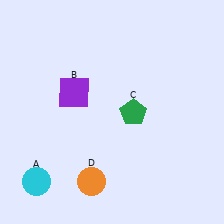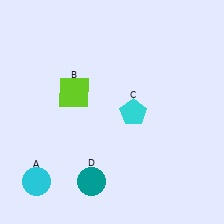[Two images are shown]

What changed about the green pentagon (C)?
In Image 1, C is green. In Image 2, it changed to cyan.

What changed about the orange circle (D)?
In Image 1, D is orange. In Image 2, it changed to teal.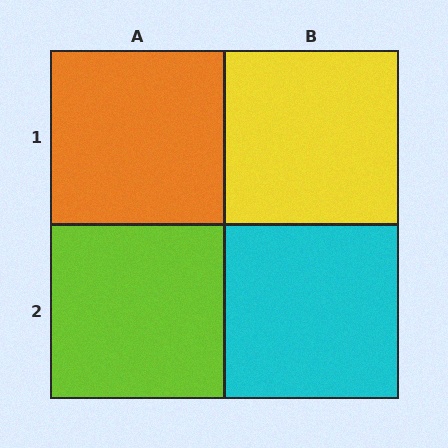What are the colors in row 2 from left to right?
Lime, cyan.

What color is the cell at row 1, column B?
Yellow.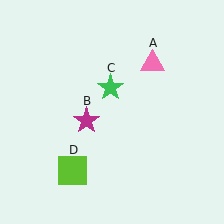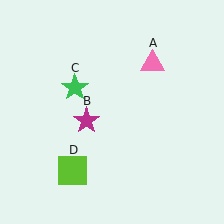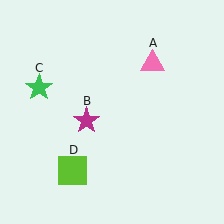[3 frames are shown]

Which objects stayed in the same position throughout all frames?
Pink triangle (object A) and magenta star (object B) and lime square (object D) remained stationary.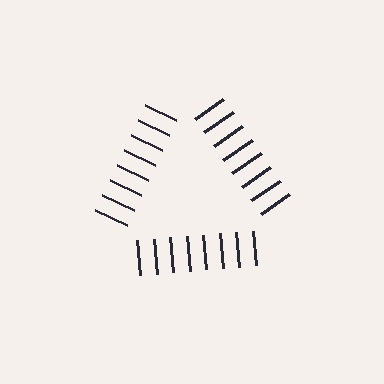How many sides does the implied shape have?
3 sides — the line-ends trace a triangle.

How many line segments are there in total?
24 — 8 along each of the 3 edges.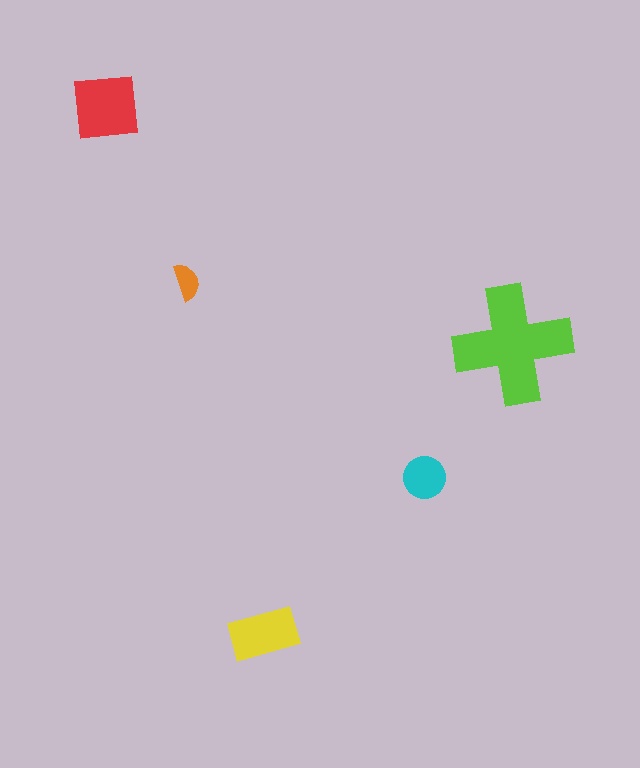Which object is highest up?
The red square is topmost.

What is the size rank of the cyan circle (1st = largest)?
4th.